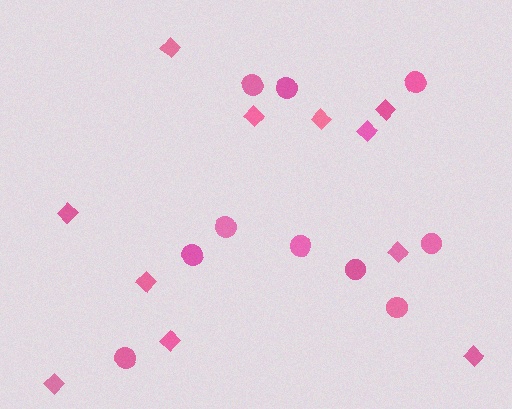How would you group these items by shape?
There are 2 groups: one group of circles (10) and one group of diamonds (11).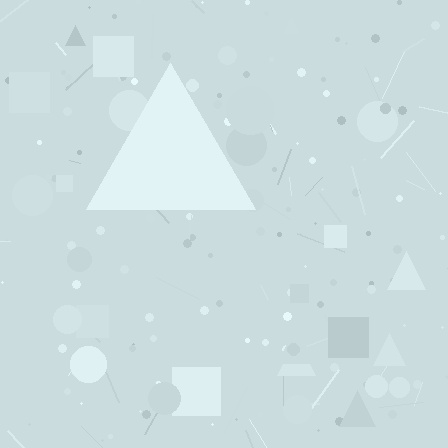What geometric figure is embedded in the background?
A triangle is embedded in the background.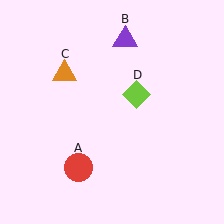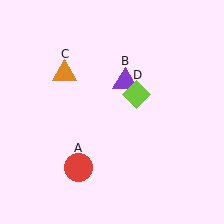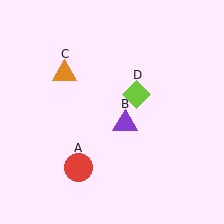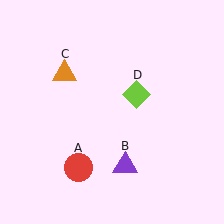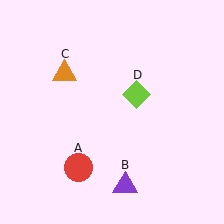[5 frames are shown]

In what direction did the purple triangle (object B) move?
The purple triangle (object B) moved down.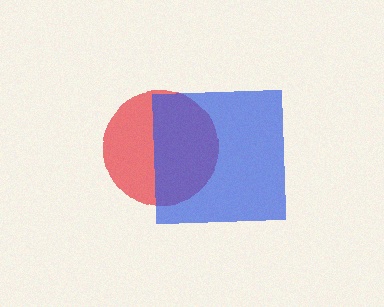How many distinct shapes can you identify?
There are 2 distinct shapes: a red circle, a blue square.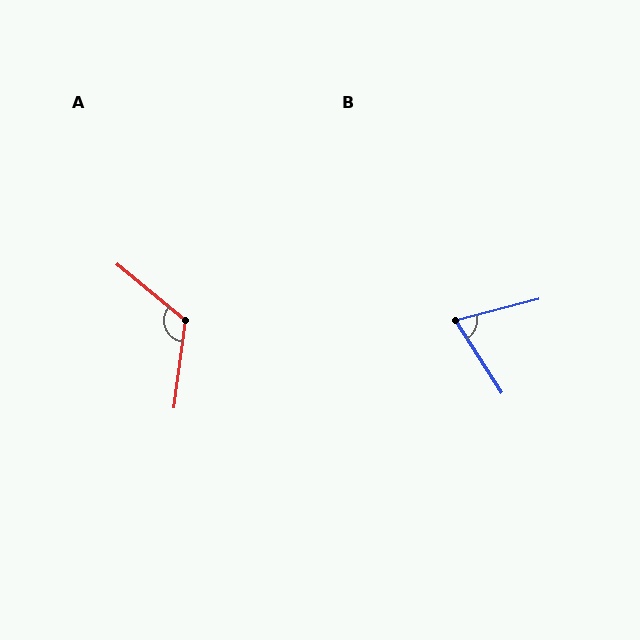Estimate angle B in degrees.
Approximately 72 degrees.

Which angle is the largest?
A, at approximately 122 degrees.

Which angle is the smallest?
B, at approximately 72 degrees.